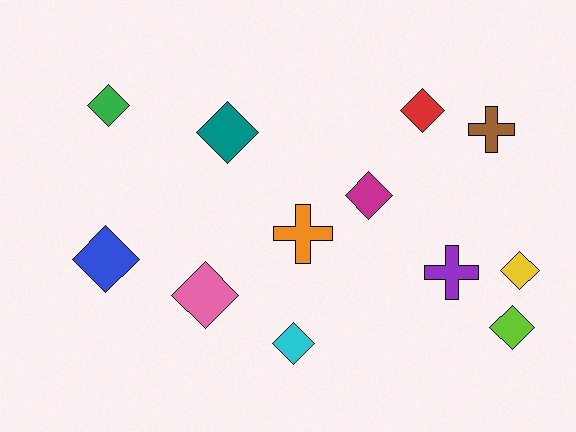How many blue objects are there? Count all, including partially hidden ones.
There is 1 blue object.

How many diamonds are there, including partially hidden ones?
There are 9 diamonds.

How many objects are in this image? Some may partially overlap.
There are 12 objects.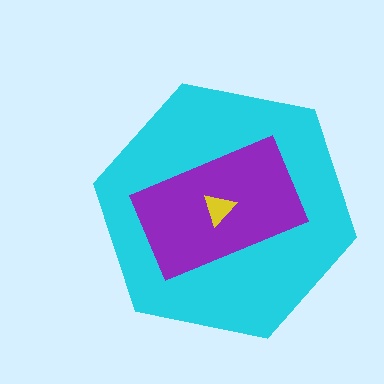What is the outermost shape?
The cyan hexagon.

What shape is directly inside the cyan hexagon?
The purple rectangle.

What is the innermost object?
The yellow triangle.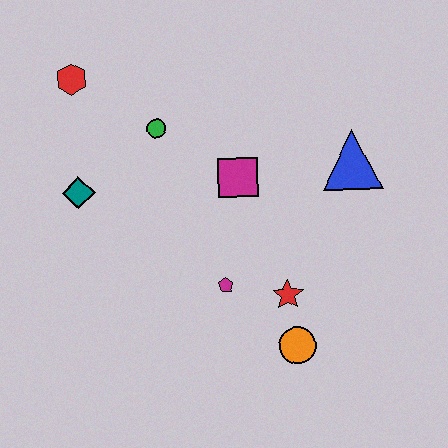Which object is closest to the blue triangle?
The magenta square is closest to the blue triangle.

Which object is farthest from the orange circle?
The red hexagon is farthest from the orange circle.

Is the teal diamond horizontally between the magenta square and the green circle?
No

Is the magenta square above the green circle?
No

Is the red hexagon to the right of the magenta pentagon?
No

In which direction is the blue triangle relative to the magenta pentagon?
The blue triangle is to the right of the magenta pentagon.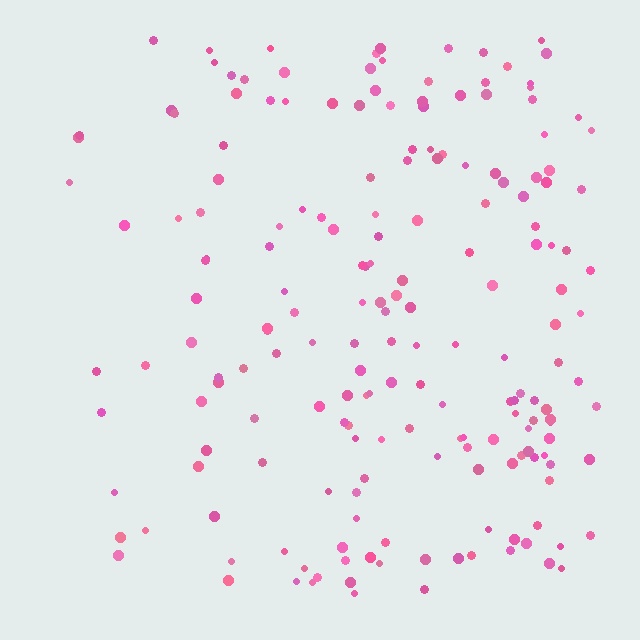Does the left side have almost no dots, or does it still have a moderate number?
Still a moderate number, just noticeably fewer than the right.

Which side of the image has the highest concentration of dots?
The right.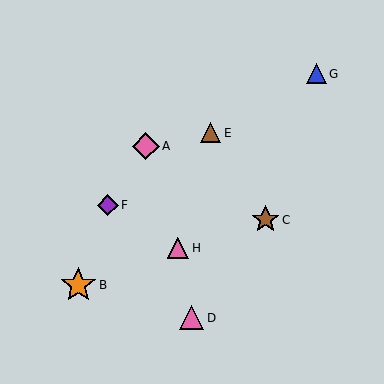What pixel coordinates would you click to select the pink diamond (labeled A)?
Click at (146, 146) to select the pink diamond A.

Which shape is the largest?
The orange star (labeled B) is the largest.